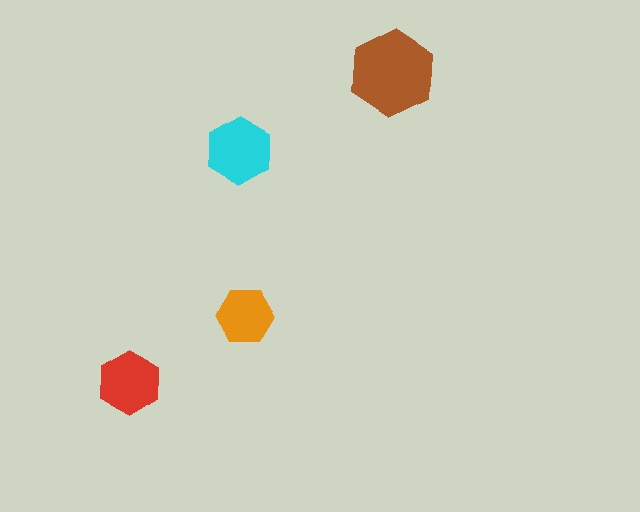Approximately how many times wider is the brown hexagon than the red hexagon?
About 1.5 times wider.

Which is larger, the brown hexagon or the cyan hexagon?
The brown one.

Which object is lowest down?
The red hexagon is bottommost.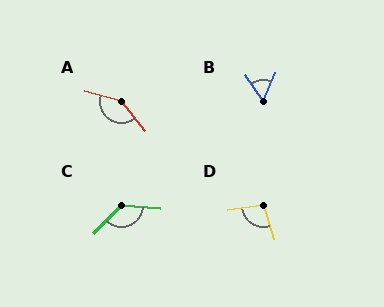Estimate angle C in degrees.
Approximately 130 degrees.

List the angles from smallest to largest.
B (57°), D (97°), C (130°), A (145°).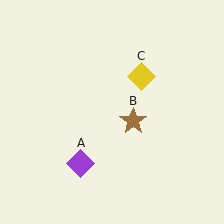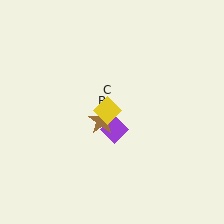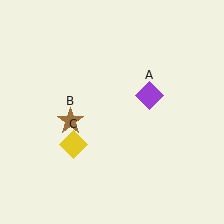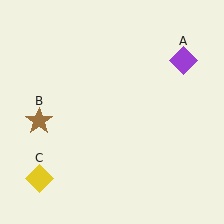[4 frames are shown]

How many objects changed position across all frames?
3 objects changed position: purple diamond (object A), brown star (object B), yellow diamond (object C).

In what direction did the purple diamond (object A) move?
The purple diamond (object A) moved up and to the right.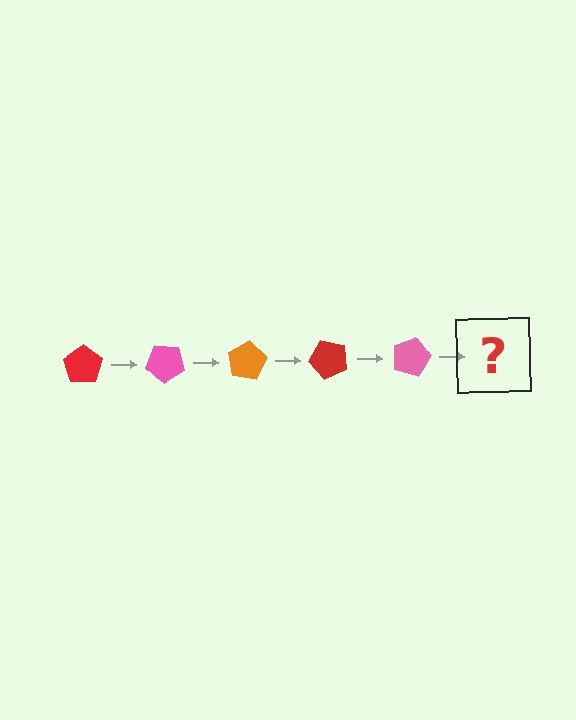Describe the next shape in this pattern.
It should be an orange pentagon, rotated 200 degrees from the start.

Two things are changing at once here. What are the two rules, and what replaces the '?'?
The two rules are that it rotates 40 degrees each step and the color cycles through red, pink, and orange. The '?' should be an orange pentagon, rotated 200 degrees from the start.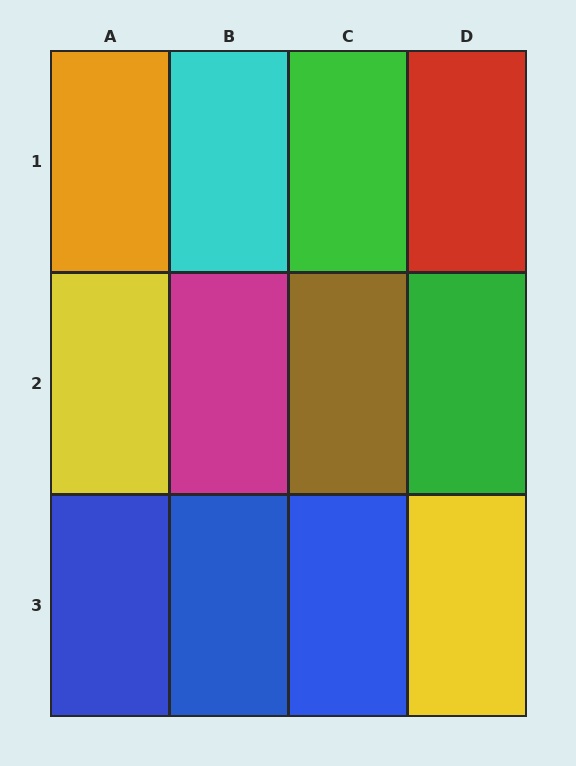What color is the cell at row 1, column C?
Green.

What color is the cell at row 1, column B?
Cyan.